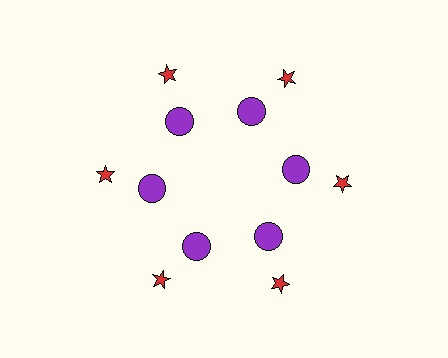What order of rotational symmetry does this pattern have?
This pattern has 6-fold rotational symmetry.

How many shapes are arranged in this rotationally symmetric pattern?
There are 12 shapes, arranged in 6 groups of 2.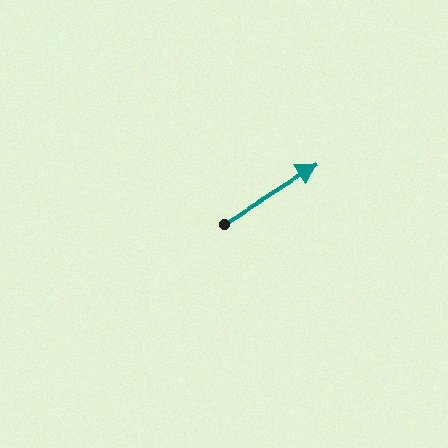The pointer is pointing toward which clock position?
Roughly 2 o'clock.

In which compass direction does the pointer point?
Northeast.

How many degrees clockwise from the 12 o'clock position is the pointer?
Approximately 58 degrees.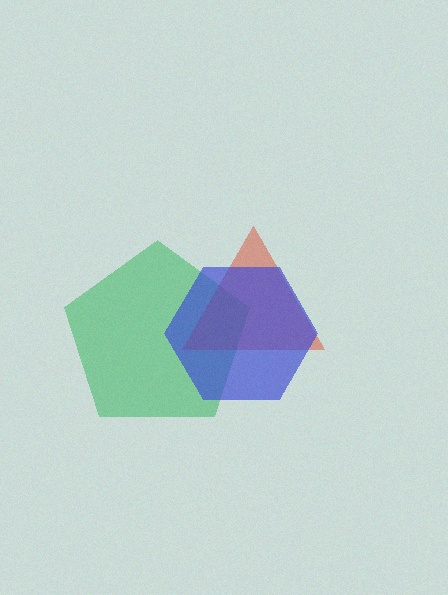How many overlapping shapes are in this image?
There are 3 overlapping shapes in the image.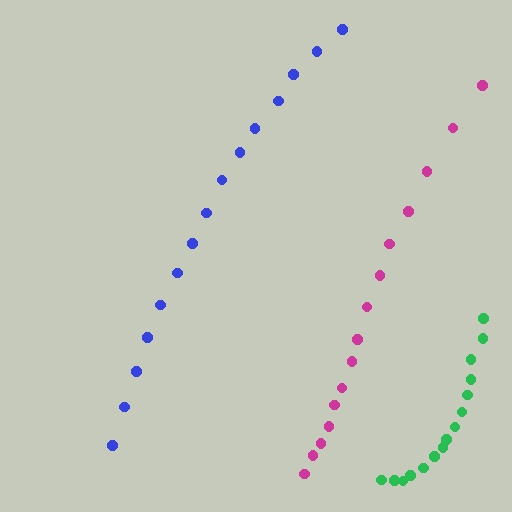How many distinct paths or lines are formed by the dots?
There are 3 distinct paths.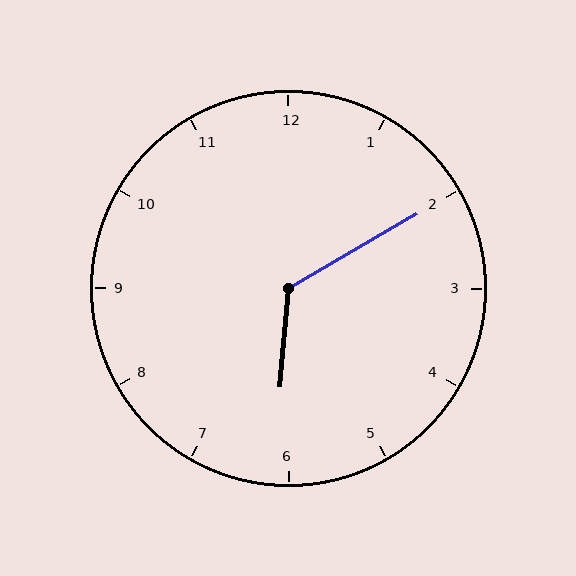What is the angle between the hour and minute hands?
Approximately 125 degrees.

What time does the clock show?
6:10.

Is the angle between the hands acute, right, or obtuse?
It is obtuse.